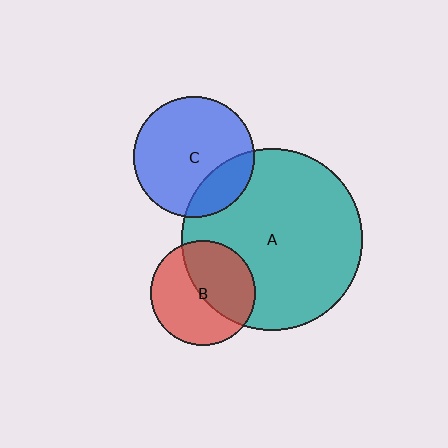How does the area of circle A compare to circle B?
Approximately 3.0 times.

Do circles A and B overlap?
Yes.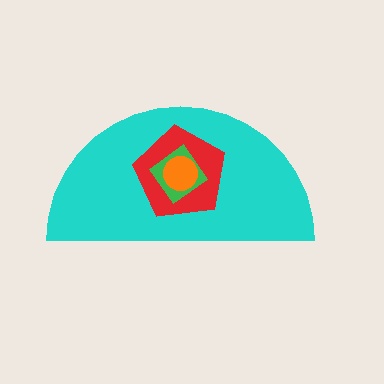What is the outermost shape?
The cyan semicircle.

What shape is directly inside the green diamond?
The orange circle.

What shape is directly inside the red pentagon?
The green diamond.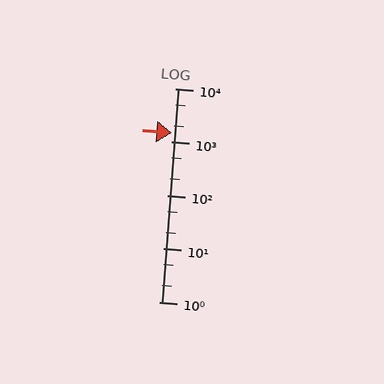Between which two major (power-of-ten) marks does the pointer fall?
The pointer is between 1000 and 10000.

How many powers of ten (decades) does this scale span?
The scale spans 4 decades, from 1 to 10000.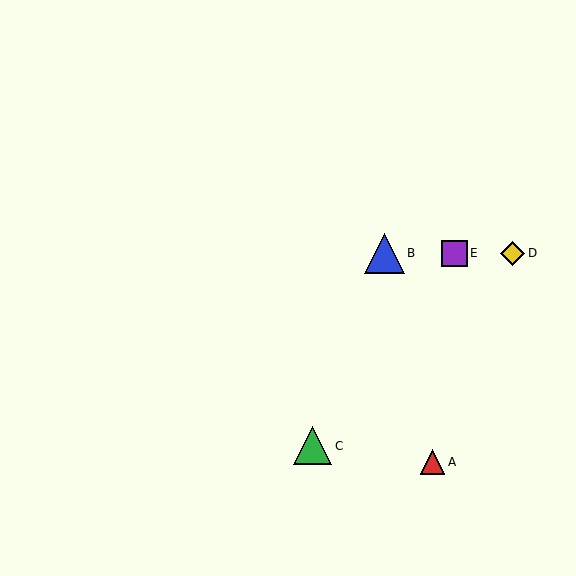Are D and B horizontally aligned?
Yes, both are at y≈254.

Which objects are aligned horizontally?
Objects B, D, E are aligned horizontally.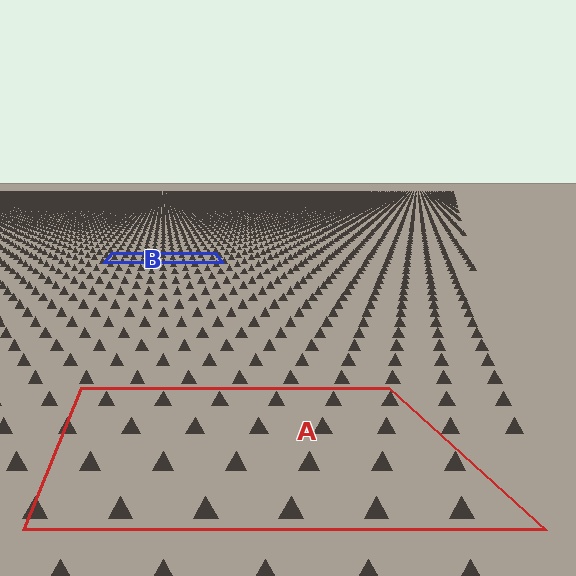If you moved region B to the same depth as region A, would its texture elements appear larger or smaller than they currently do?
They would appear larger. At a closer depth, the same texture elements are projected at a bigger on-screen size.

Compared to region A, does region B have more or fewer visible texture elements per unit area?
Region B has more texture elements per unit area — they are packed more densely because it is farther away.